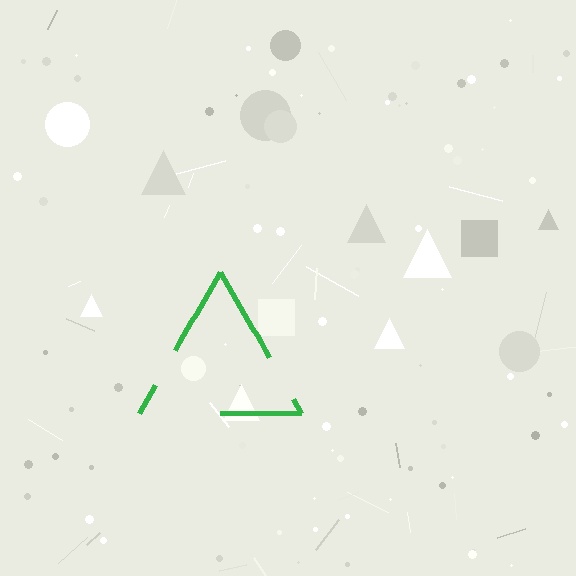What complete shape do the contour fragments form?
The contour fragments form a triangle.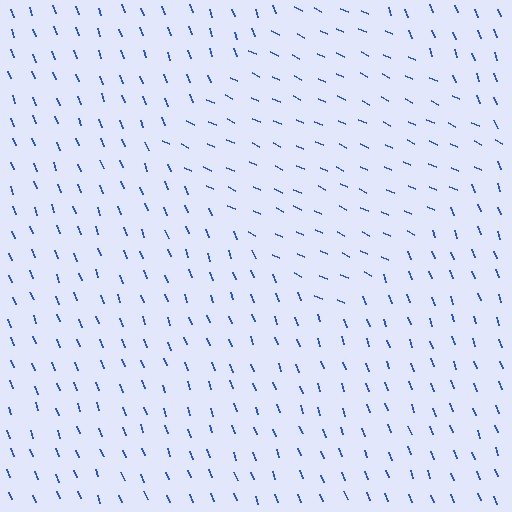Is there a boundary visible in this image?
Yes, there is a texture boundary formed by a change in line orientation.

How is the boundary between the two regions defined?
The boundary is defined purely by a change in line orientation (approximately 45 degrees difference). All lines are the same color and thickness.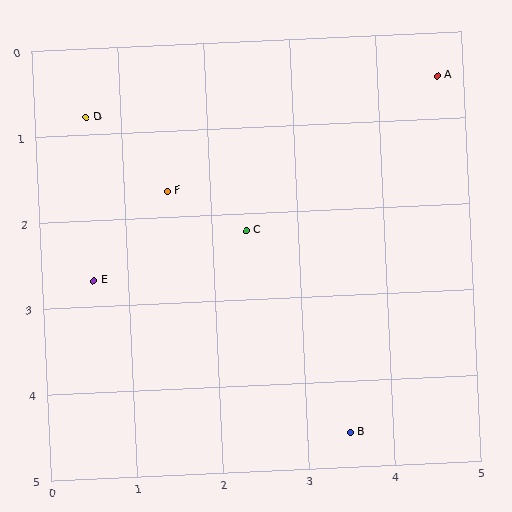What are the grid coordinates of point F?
Point F is at approximately (1.5, 1.7).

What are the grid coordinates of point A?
Point A is at approximately (4.7, 0.5).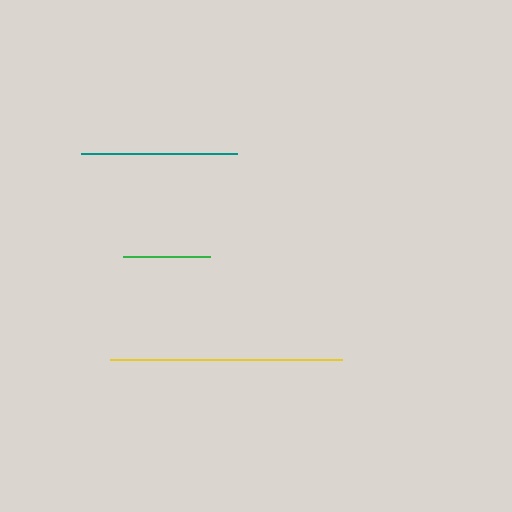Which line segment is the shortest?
The green line is the shortest at approximately 87 pixels.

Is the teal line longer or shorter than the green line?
The teal line is longer than the green line.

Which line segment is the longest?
The yellow line is the longest at approximately 232 pixels.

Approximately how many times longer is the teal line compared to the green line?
The teal line is approximately 1.8 times the length of the green line.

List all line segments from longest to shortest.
From longest to shortest: yellow, teal, green.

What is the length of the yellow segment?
The yellow segment is approximately 232 pixels long.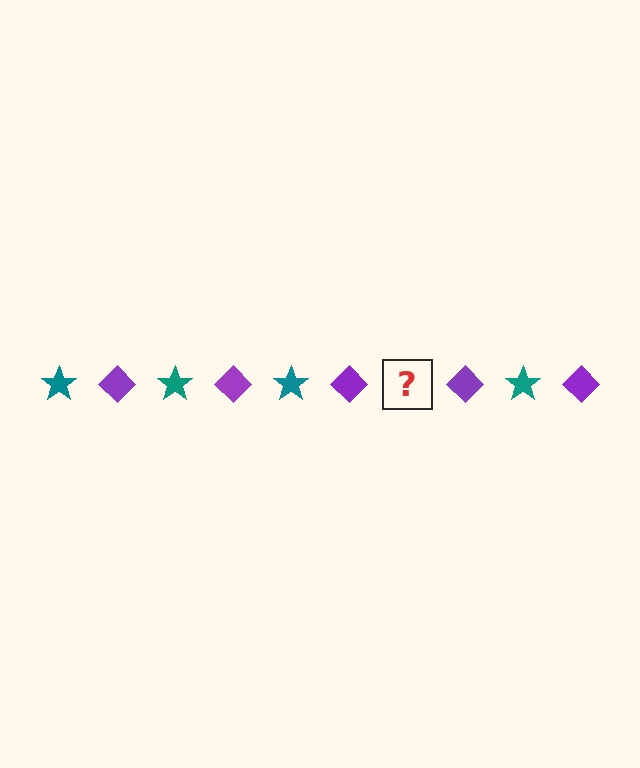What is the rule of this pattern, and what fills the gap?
The rule is that the pattern alternates between teal star and purple diamond. The gap should be filled with a teal star.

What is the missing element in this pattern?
The missing element is a teal star.